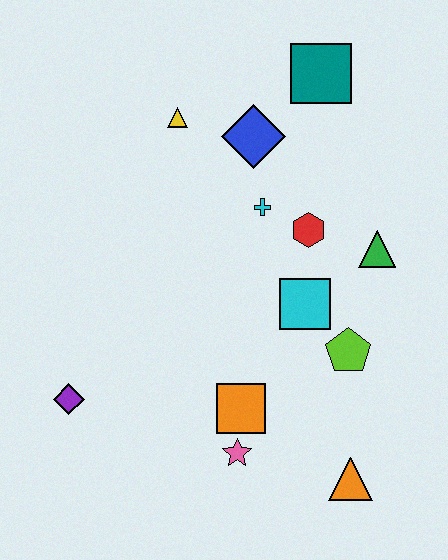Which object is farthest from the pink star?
The teal square is farthest from the pink star.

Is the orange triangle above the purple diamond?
No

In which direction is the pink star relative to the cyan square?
The pink star is below the cyan square.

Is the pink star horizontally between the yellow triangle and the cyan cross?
Yes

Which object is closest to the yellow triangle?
The blue diamond is closest to the yellow triangle.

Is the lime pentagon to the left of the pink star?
No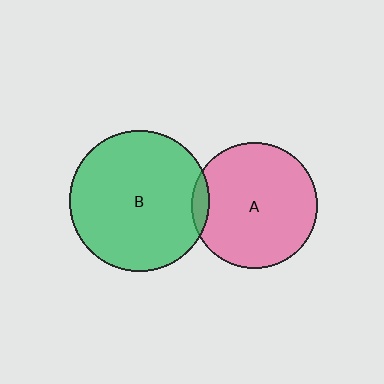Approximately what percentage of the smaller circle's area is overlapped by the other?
Approximately 5%.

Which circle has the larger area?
Circle B (green).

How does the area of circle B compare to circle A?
Approximately 1.2 times.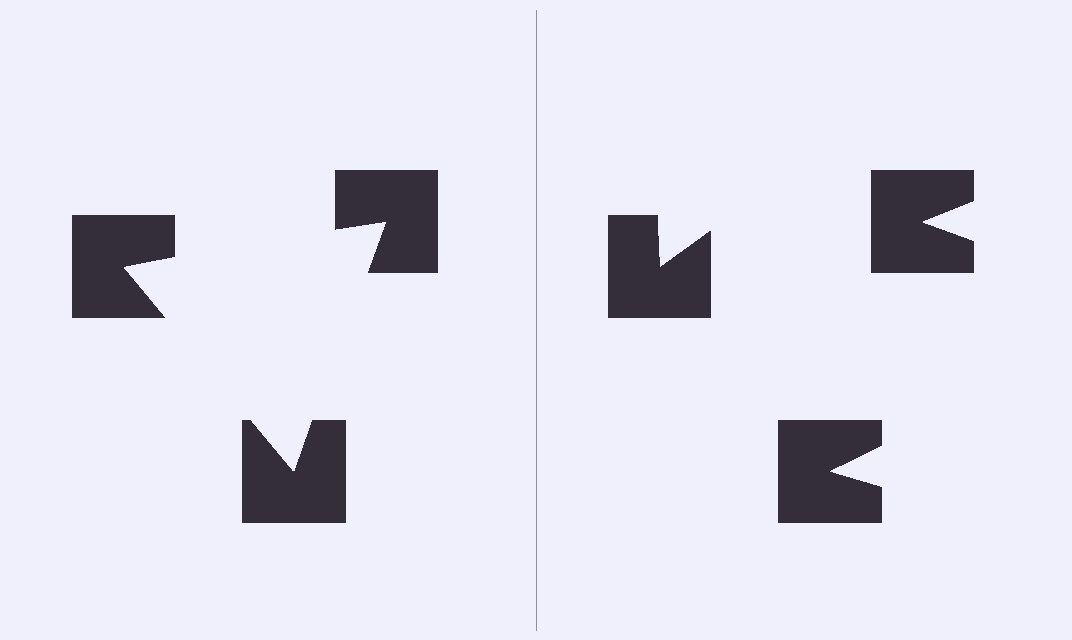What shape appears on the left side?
An illusory triangle.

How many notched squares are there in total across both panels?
6 — 3 on each side.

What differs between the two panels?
The notched squares are positioned identically on both sides; only the wedge orientations differ. On the left they align to a triangle; on the right they are misaligned.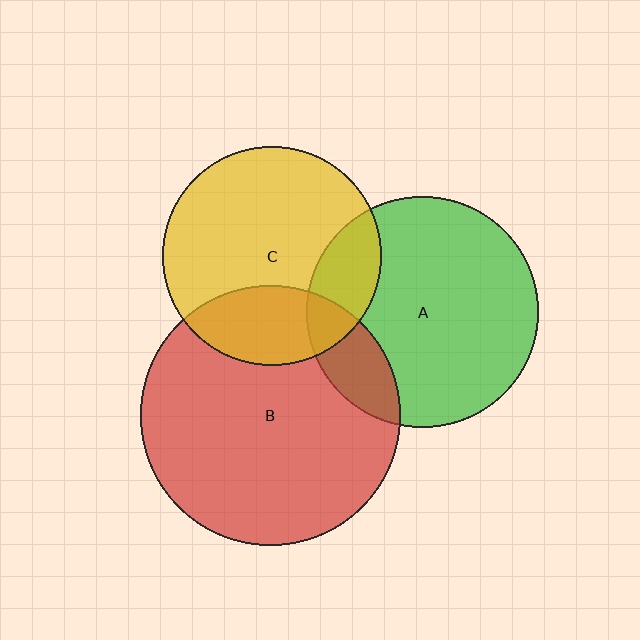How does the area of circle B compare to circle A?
Approximately 1.3 times.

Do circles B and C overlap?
Yes.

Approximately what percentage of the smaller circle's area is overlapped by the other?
Approximately 25%.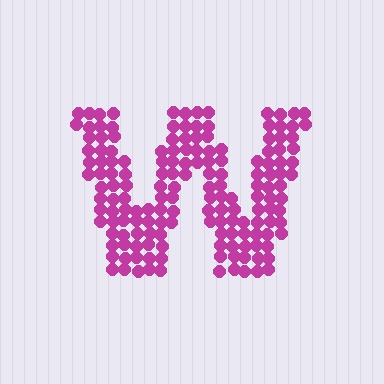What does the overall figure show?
The overall figure shows the letter W.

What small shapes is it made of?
It is made of small circles.